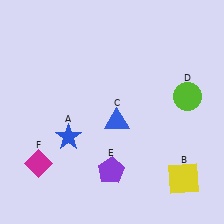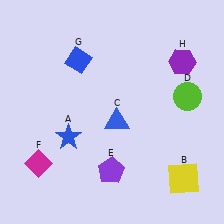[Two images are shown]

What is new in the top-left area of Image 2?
A blue diamond (G) was added in the top-left area of Image 2.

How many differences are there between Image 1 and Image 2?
There are 2 differences between the two images.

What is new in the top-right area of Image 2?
A purple hexagon (H) was added in the top-right area of Image 2.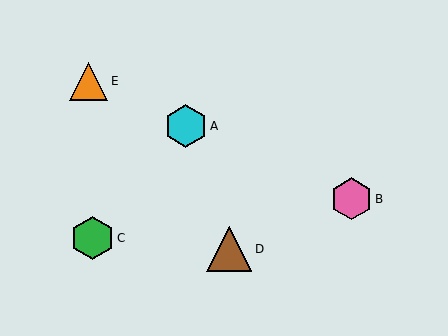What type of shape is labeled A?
Shape A is a cyan hexagon.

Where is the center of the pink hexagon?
The center of the pink hexagon is at (352, 199).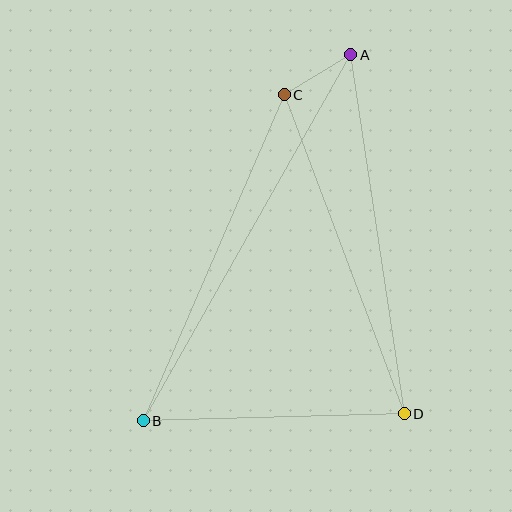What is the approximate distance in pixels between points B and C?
The distance between B and C is approximately 355 pixels.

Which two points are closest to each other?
Points A and C are closest to each other.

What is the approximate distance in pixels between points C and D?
The distance between C and D is approximately 341 pixels.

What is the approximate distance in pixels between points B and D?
The distance between B and D is approximately 261 pixels.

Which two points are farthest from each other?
Points A and B are farthest from each other.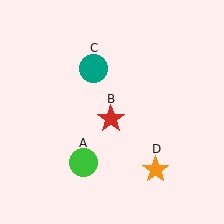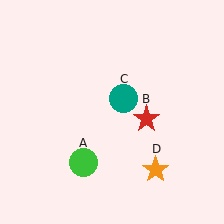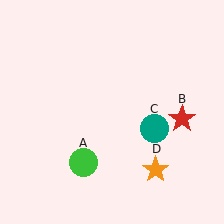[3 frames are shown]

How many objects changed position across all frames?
2 objects changed position: red star (object B), teal circle (object C).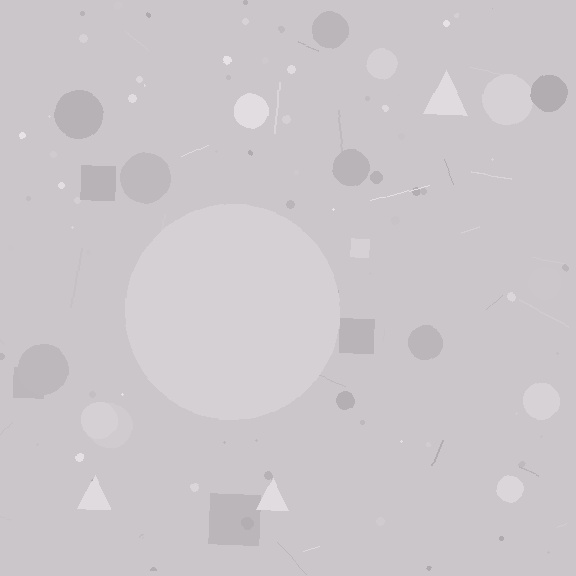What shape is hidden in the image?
A circle is hidden in the image.